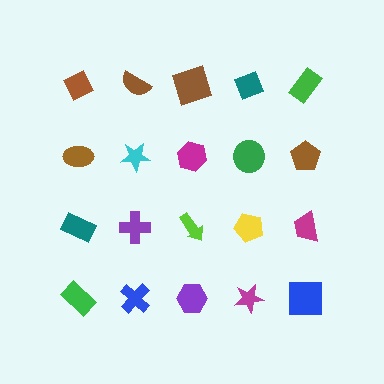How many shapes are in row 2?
5 shapes.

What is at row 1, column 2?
A brown semicircle.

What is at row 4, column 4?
A magenta star.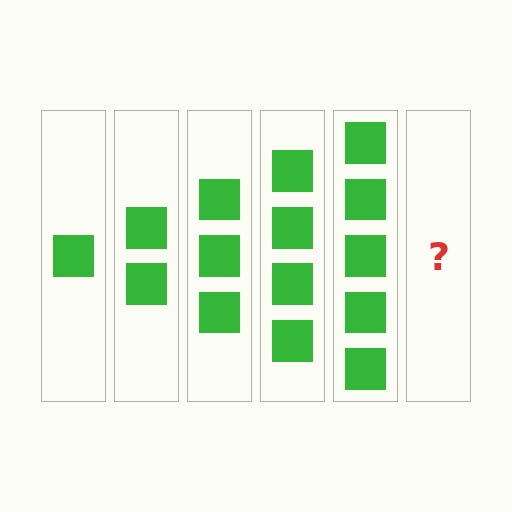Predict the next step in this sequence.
The next step is 6 squares.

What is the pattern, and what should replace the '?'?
The pattern is that each step adds one more square. The '?' should be 6 squares.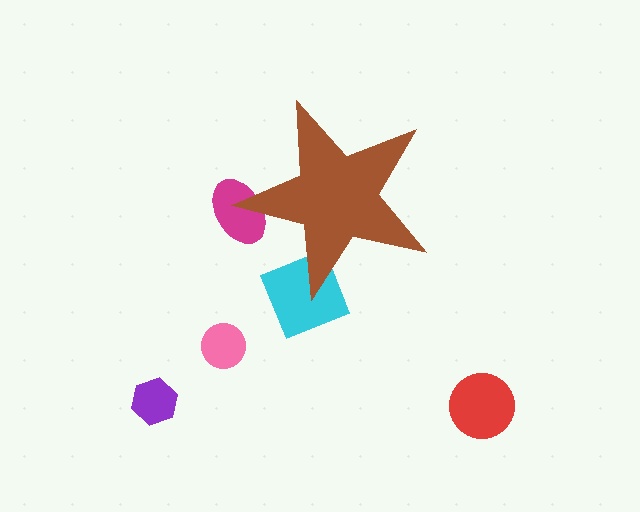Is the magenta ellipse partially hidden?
Yes, the magenta ellipse is partially hidden behind the brown star.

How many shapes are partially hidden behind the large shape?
2 shapes are partially hidden.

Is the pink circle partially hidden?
No, the pink circle is fully visible.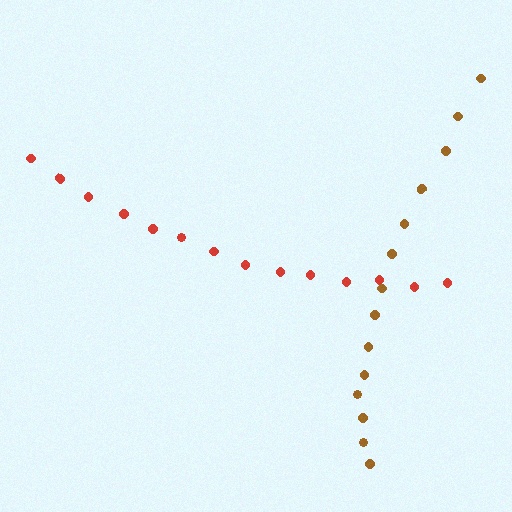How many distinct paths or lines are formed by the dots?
There are 2 distinct paths.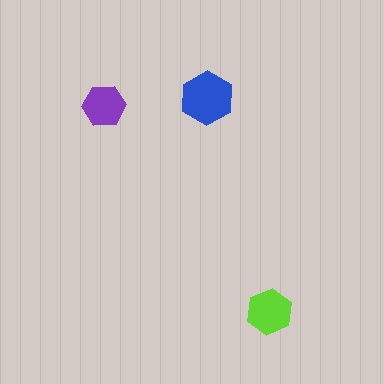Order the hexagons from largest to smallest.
the blue one, the lime one, the purple one.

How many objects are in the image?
There are 3 objects in the image.